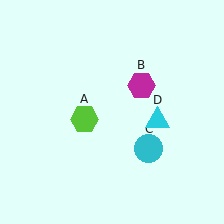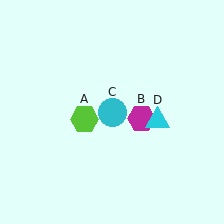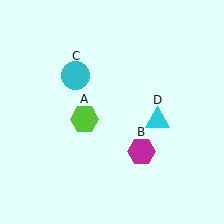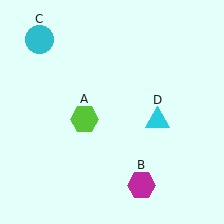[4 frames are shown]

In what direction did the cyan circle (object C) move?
The cyan circle (object C) moved up and to the left.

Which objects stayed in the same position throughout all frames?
Lime hexagon (object A) and cyan triangle (object D) remained stationary.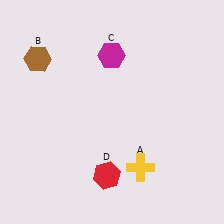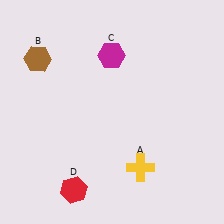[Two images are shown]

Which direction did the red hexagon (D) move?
The red hexagon (D) moved left.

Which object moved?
The red hexagon (D) moved left.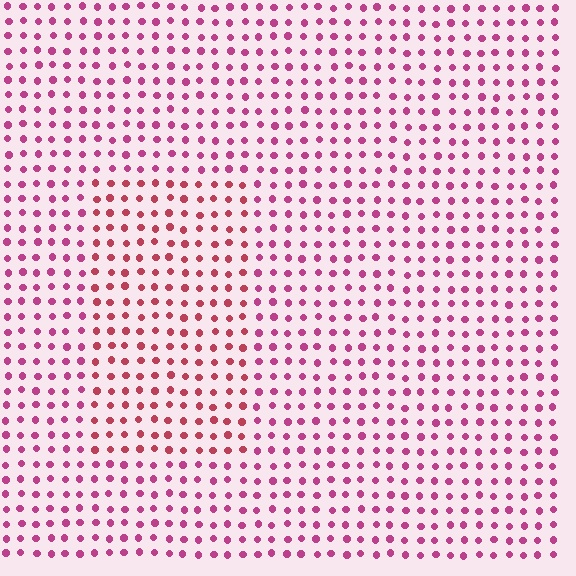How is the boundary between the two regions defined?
The boundary is defined purely by a slight shift in hue (about 25 degrees). Spacing, size, and orientation are identical on both sides.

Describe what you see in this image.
The image is filled with small magenta elements in a uniform arrangement. A rectangle-shaped region is visible where the elements are tinted to a slightly different hue, forming a subtle color boundary.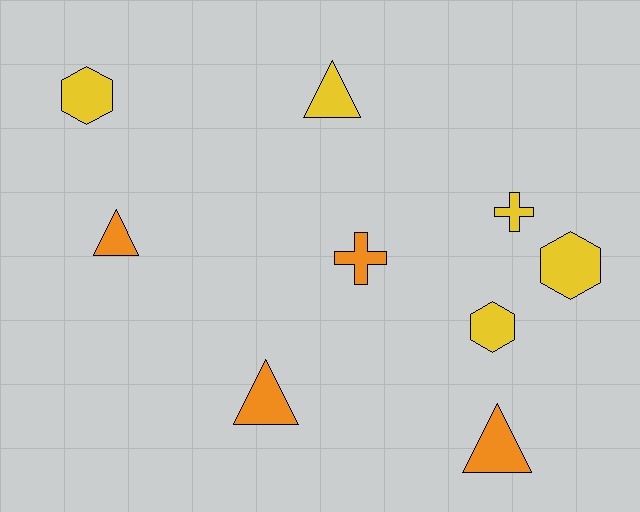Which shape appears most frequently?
Triangle, with 4 objects.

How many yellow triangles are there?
There is 1 yellow triangle.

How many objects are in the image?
There are 9 objects.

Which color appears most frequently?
Yellow, with 5 objects.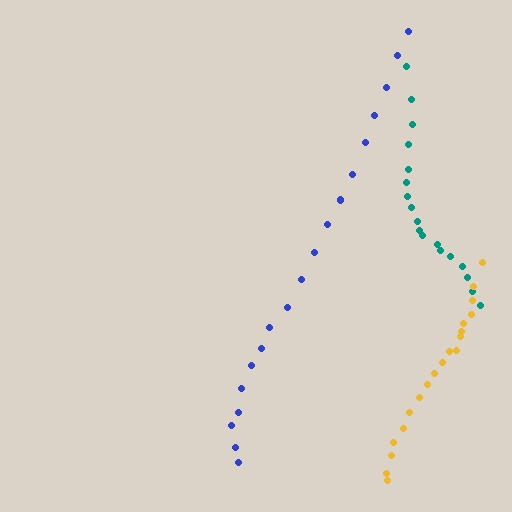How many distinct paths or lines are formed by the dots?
There are 3 distinct paths.